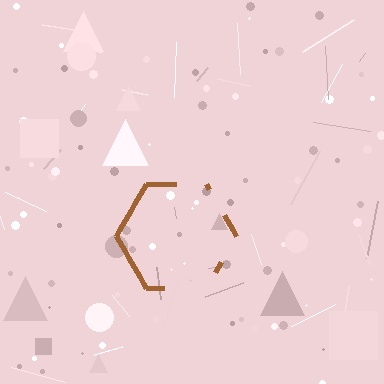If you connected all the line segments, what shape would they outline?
They would outline a hexagon.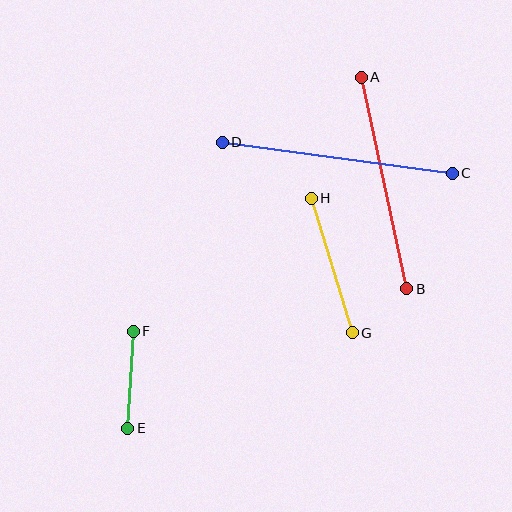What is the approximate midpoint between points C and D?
The midpoint is at approximately (337, 158) pixels.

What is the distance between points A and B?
The distance is approximately 216 pixels.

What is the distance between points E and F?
The distance is approximately 97 pixels.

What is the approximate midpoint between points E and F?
The midpoint is at approximately (131, 380) pixels.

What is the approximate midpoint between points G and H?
The midpoint is at approximately (332, 265) pixels.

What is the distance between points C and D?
The distance is approximately 232 pixels.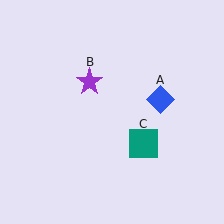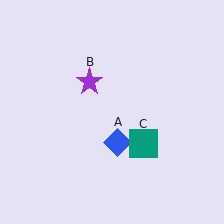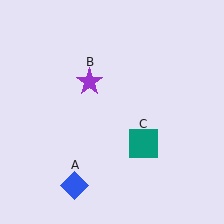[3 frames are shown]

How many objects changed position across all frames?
1 object changed position: blue diamond (object A).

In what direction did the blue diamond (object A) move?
The blue diamond (object A) moved down and to the left.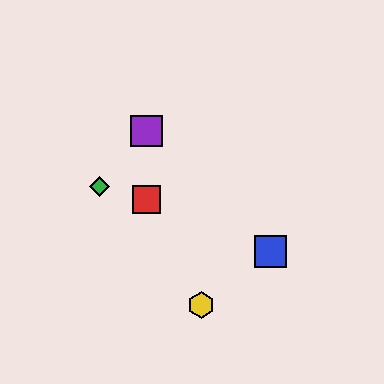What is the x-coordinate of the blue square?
The blue square is at x≈271.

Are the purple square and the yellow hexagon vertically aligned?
No, the purple square is at x≈146 and the yellow hexagon is at x≈201.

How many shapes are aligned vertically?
2 shapes (the red square, the purple square) are aligned vertically.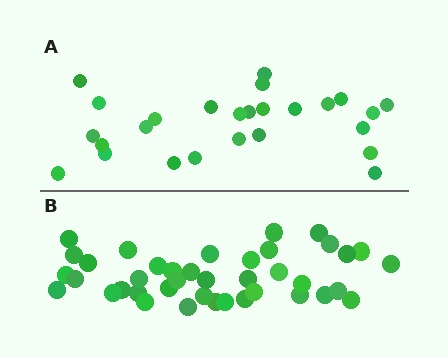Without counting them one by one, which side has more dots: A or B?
Region B (the bottom region) has more dots.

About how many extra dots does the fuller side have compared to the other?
Region B has approximately 15 more dots than region A.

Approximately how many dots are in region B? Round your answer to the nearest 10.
About 40 dots.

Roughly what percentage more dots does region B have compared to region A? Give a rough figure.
About 55% more.